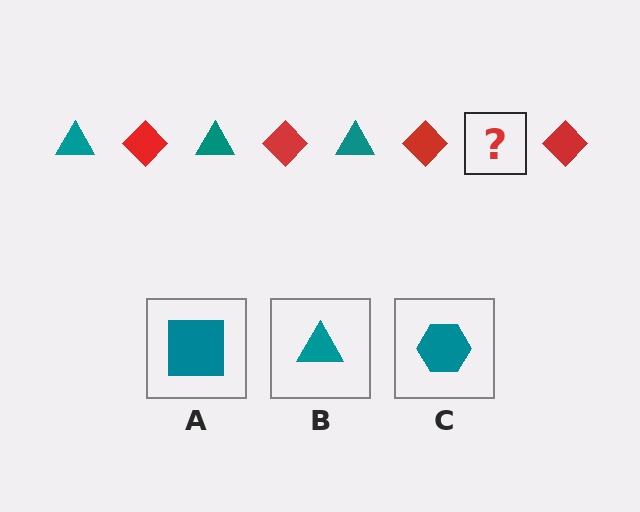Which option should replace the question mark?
Option B.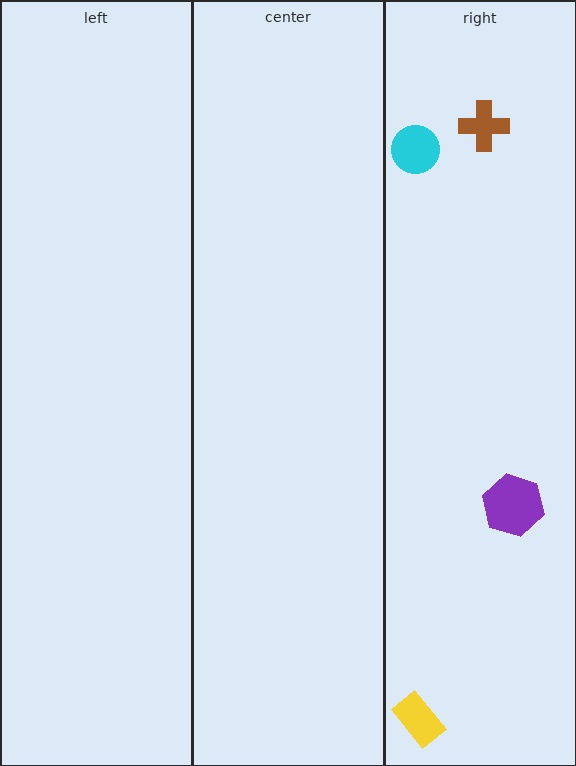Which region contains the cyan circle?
The right region.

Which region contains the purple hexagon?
The right region.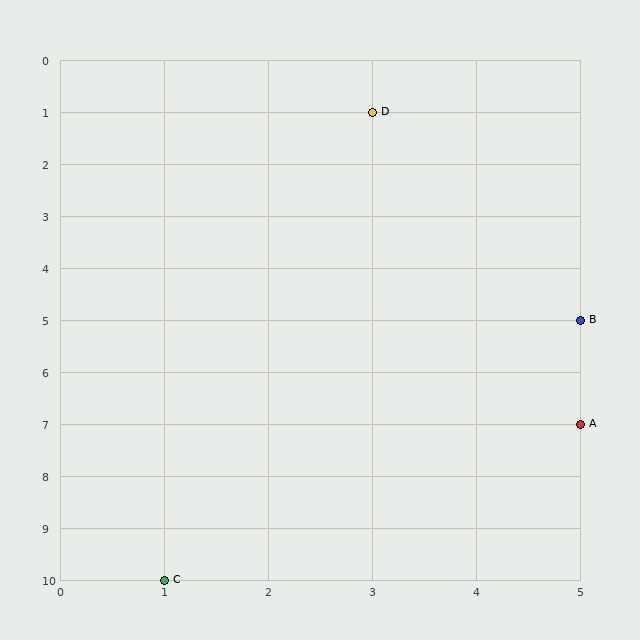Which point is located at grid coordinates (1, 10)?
Point C is at (1, 10).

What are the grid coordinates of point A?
Point A is at grid coordinates (5, 7).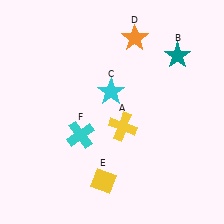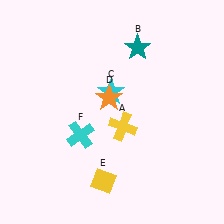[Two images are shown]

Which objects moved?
The objects that moved are: the teal star (B), the orange star (D).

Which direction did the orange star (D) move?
The orange star (D) moved down.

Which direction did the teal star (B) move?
The teal star (B) moved left.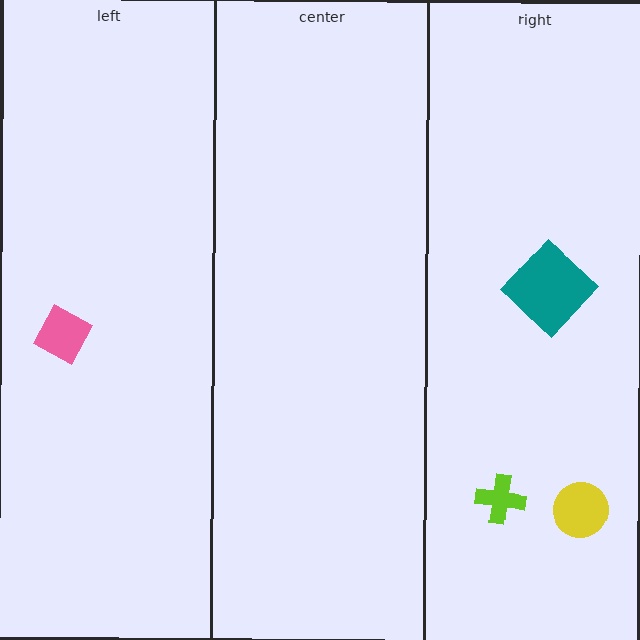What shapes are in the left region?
The pink diamond.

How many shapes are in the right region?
3.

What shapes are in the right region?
The lime cross, the teal diamond, the yellow circle.